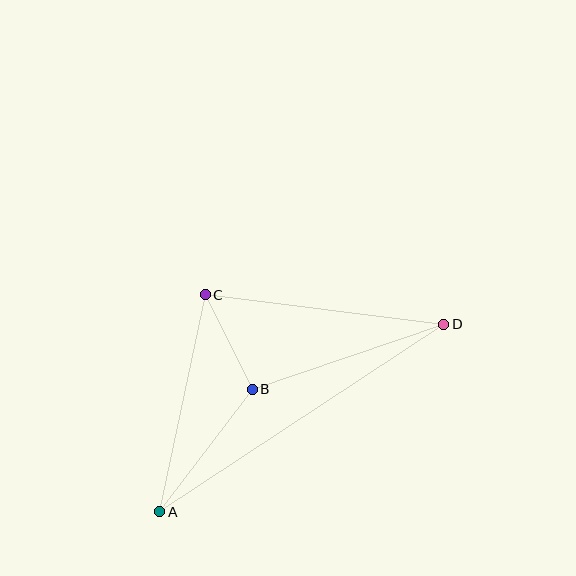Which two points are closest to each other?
Points B and C are closest to each other.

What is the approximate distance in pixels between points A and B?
The distance between A and B is approximately 154 pixels.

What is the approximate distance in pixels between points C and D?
The distance between C and D is approximately 240 pixels.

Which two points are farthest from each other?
Points A and D are farthest from each other.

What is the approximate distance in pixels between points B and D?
The distance between B and D is approximately 202 pixels.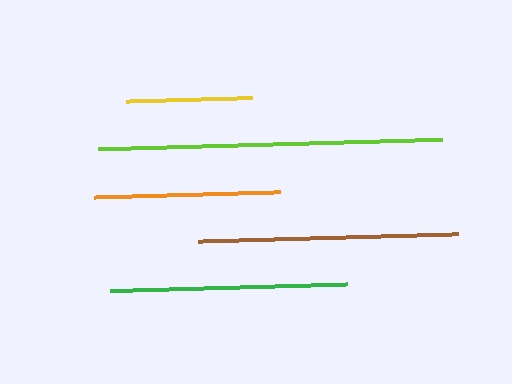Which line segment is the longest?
The lime line is the longest at approximately 344 pixels.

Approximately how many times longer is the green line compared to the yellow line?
The green line is approximately 1.9 times the length of the yellow line.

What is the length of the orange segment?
The orange segment is approximately 187 pixels long.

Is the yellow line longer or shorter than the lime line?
The lime line is longer than the yellow line.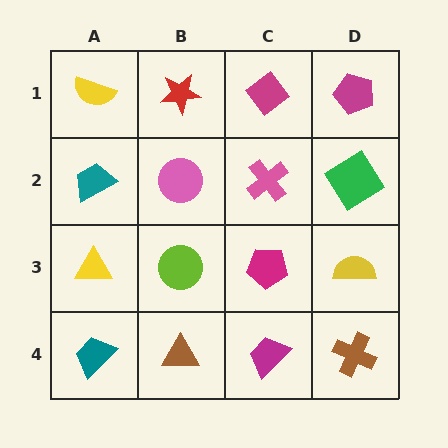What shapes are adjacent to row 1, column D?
A green diamond (row 2, column D), a magenta diamond (row 1, column C).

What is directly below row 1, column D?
A green diamond.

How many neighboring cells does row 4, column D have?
2.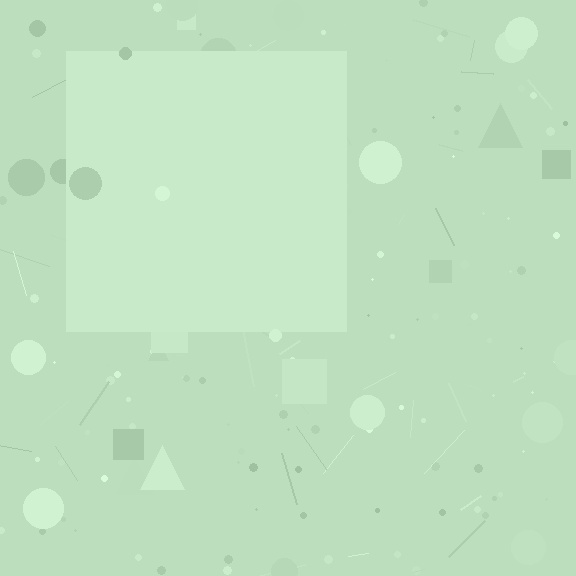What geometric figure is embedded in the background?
A square is embedded in the background.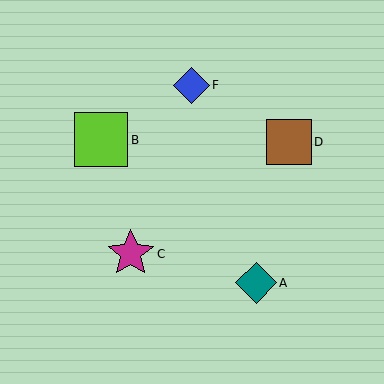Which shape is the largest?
The lime square (labeled B) is the largest.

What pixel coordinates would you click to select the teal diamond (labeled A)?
Click at (256, 283) to select the teal diamond A.